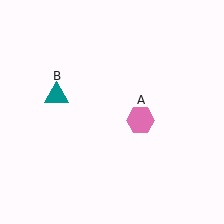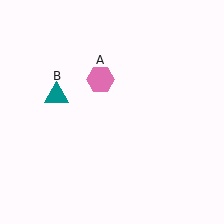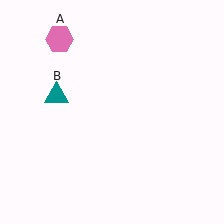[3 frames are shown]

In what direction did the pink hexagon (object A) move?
The pink hexagon (object A) moved up and to the left.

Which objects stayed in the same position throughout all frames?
Teal triangle (object B) remained stationary.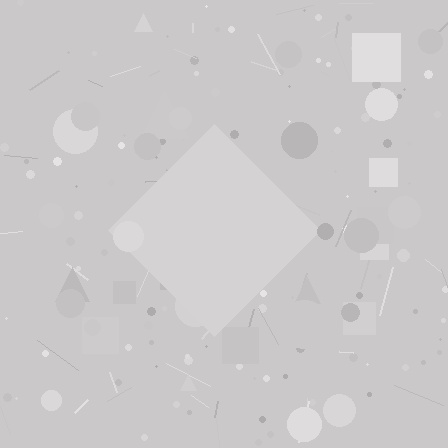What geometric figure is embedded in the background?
A diamond is embedded in the background.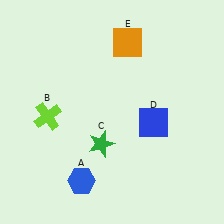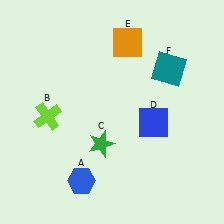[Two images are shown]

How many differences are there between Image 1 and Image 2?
There is 1 difference between the two images.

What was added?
A teal square (F) was added in Image 2.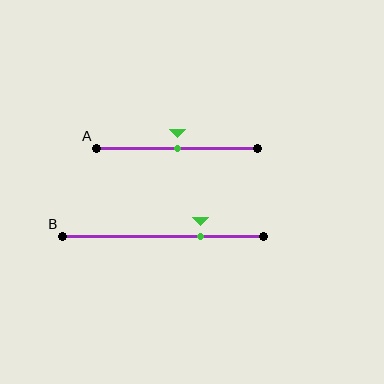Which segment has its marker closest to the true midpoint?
Segment A has its marker closest to the true midpoint.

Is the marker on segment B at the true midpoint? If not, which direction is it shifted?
No, the marker on segment B is shifted to the right by about 18% of the segment length.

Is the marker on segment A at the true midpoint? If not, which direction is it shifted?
Yes, the marker on segment A is at the true midpoint.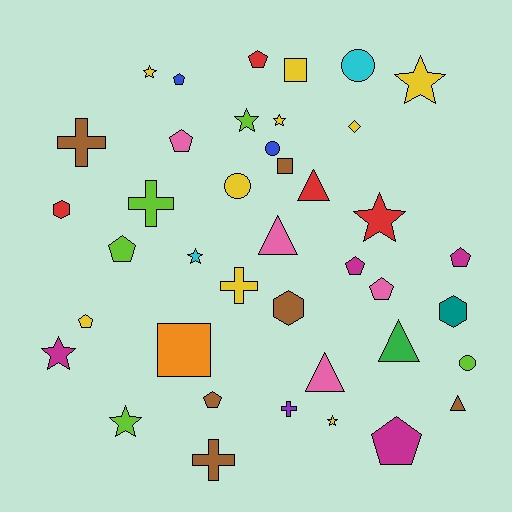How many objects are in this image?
There are 40 objects.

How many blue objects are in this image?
There are 2 blue objects.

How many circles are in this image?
There are 4 circles.